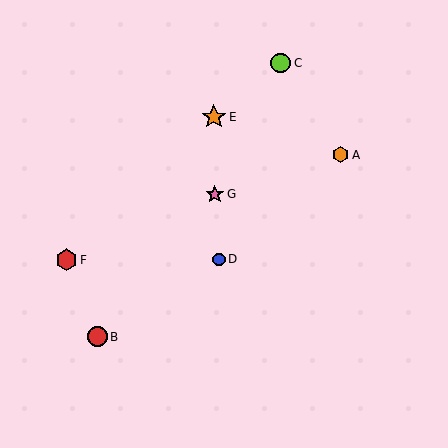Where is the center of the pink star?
The center of the pink star is at (215, 194).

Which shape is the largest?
The orange star (labeled E) is the largest.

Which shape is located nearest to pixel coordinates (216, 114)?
The orange star (labeled E) at (214, 117) is nearest to that location.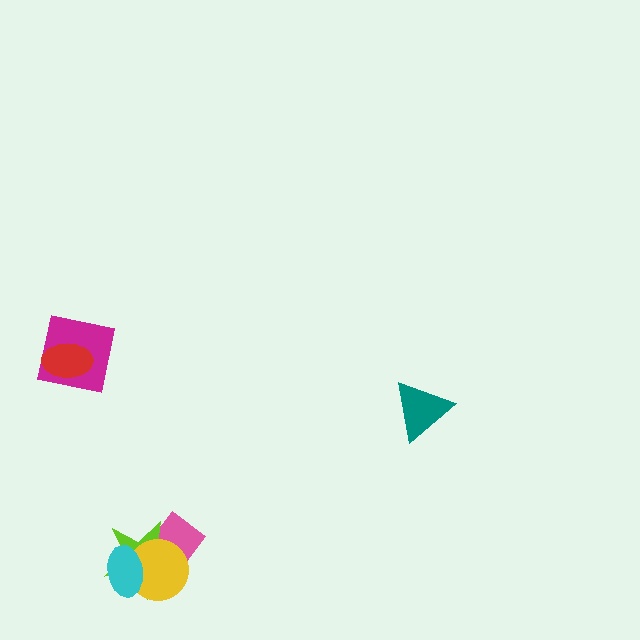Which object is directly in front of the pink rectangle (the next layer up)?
The lime star is directly in front of the pink rectangle.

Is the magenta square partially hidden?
Yes, it is partially covered by another shape.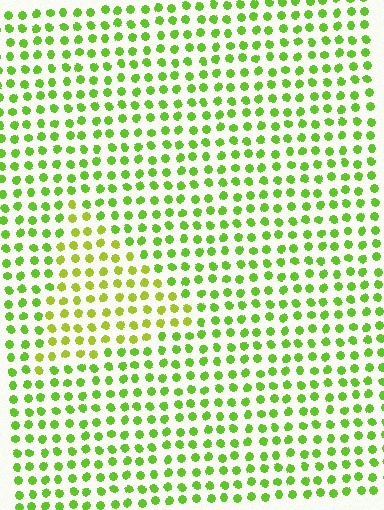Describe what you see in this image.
The image is filled with small lime elements in a uniform arrangement. A triangle-shaped region is visible where the elements are tinted to a slightly different hue, forming a subtle color boundary.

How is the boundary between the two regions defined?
The boundary is defined purely by a slight shift in hue (about 26 degrees). Spacing, size, and orientation are identical on both sides.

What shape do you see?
I see a triangle.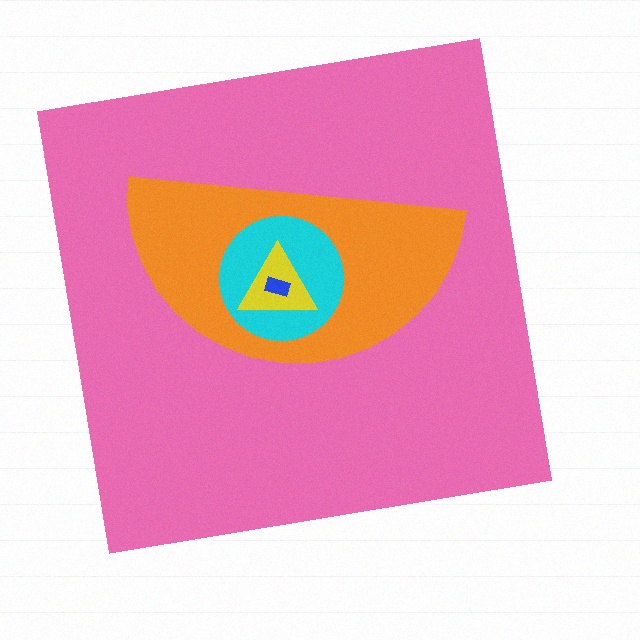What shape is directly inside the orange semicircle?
The cyan circle.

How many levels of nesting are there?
5.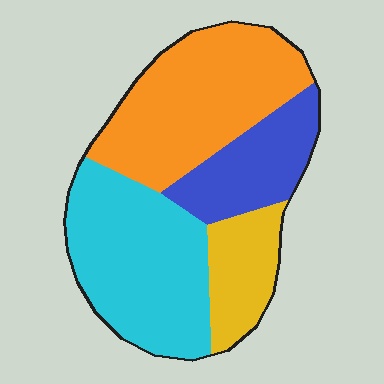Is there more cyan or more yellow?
Cyan.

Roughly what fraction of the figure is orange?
Orange covers roughly 35% of the figure.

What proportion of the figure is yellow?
Yellow takes up about one eighth (1/8) of the figure.